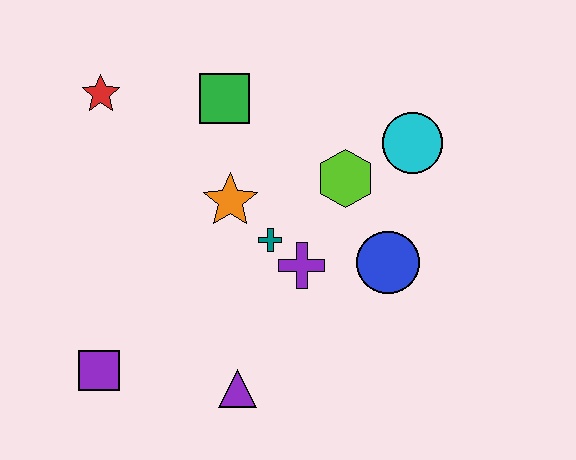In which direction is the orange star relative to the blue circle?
The orange star is to the left of the blue circle.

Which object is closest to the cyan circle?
The lime hexagon is closest to the cyan circle.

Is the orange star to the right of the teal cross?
No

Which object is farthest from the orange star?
The purple square is farthest from the orange star.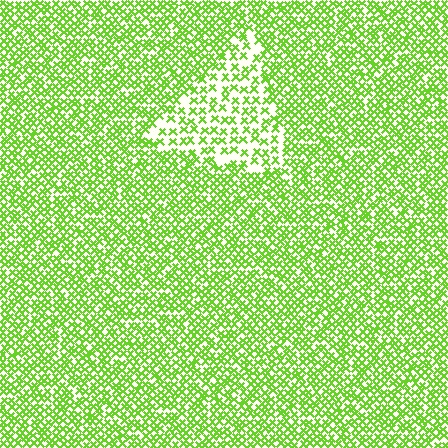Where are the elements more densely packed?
The elements are more densely packed outside the triangle boundary.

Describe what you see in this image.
The image contains small lime elements arranged at two different densities. A triangle-shaped region is visible where the elements are less densely packed than the surrounding area.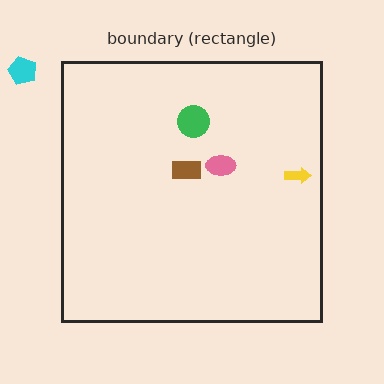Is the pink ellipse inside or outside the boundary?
Inside.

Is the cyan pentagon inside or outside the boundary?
Outside.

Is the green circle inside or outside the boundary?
Inside.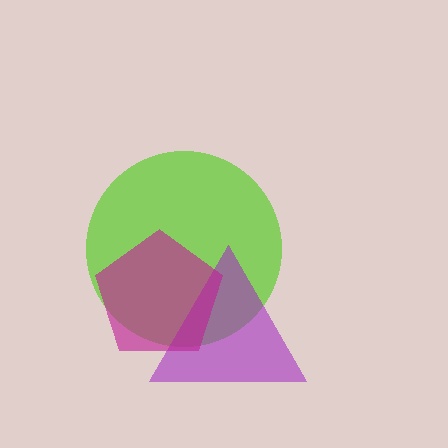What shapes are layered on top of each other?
The layered shapes are: a lime circle, a purple triangle, a magenta pentagon.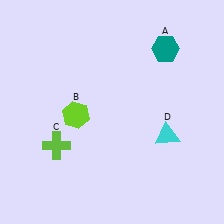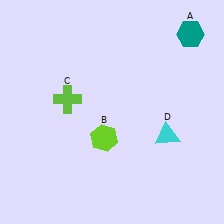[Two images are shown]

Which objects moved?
The objects that moved are: the teal hexagon (A), the lime hexagon (B), the lime cross (C).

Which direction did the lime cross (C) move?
The lime cross (C) moved up.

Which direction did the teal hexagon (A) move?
The teal hexagon (A) moved right.